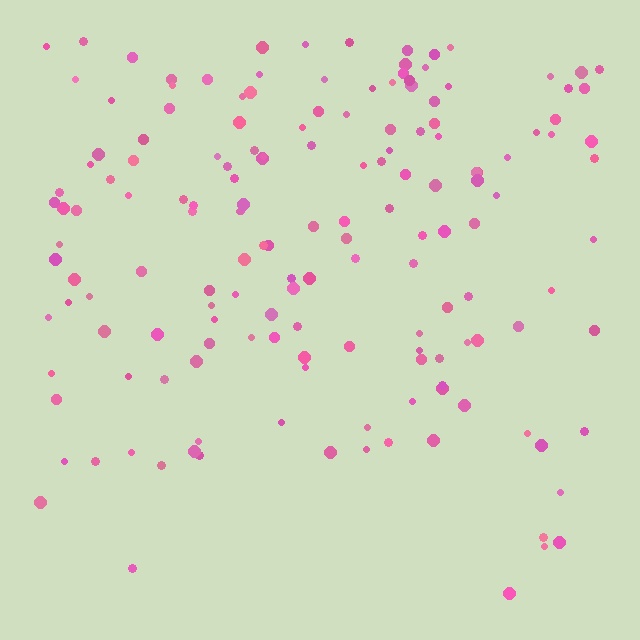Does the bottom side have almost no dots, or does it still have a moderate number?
Still a moderate number, just noticeably fewer than the top.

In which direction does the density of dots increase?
From bottom to top, with the top side densest.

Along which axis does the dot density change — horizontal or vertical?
Vertical.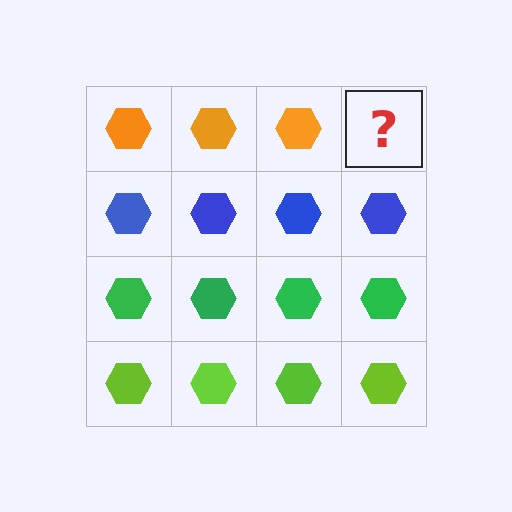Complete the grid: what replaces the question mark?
The question mark should be replaced with an orange hexagon.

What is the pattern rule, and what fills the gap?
The rule is that each row has a consistent color. The gap should be filled with an orange hexagon.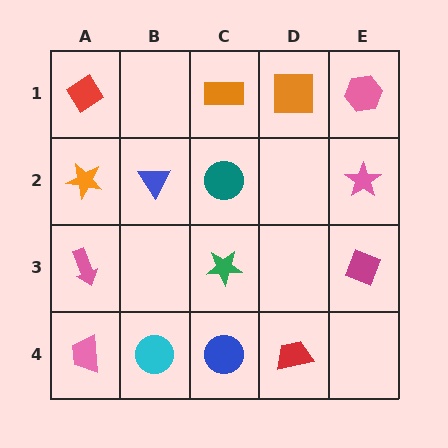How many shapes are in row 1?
4 shapes.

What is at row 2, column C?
A teal circle.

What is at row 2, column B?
A blue triangle.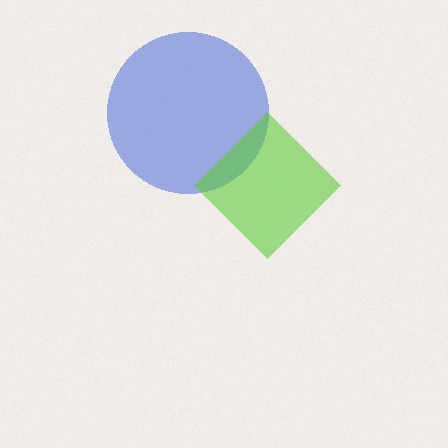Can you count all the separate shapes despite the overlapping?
Yes, there are 2 separate shapes.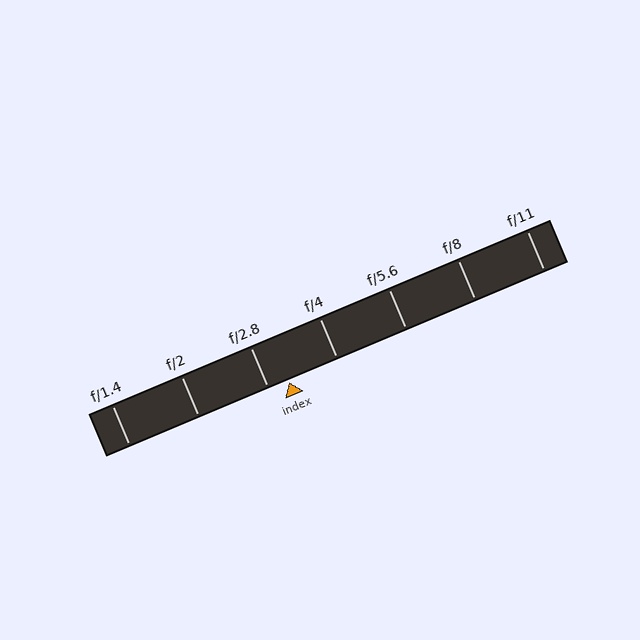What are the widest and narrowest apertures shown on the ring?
The widest aperture shown is f/1.4 and the narrowest is f/11.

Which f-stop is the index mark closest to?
The index mark is closest to f/2.8.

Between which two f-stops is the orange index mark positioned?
The index mark is between f/2.8 and f/4.